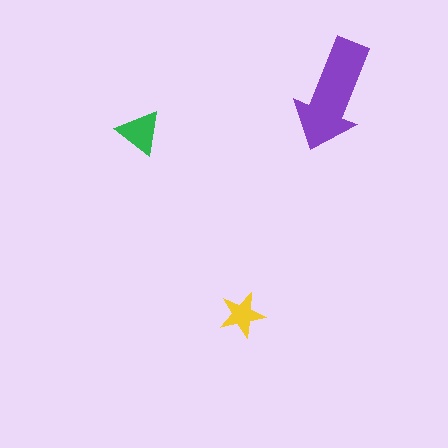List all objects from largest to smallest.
The purple arrow, the green triangle, the yellow star.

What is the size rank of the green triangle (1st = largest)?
2nd.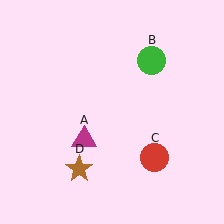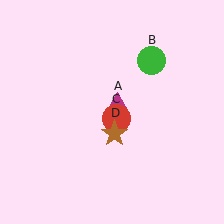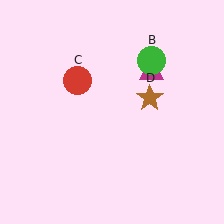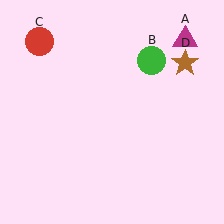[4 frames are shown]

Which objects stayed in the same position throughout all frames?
Green circle (object B) remained stationary.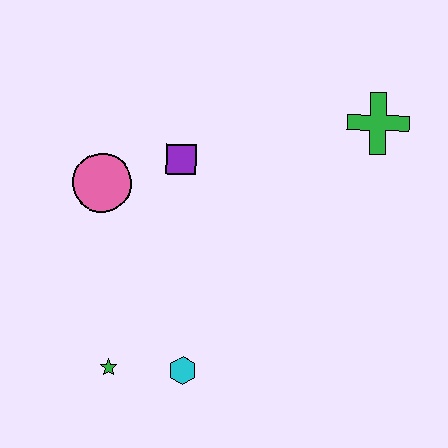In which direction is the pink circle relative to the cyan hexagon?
The pink circle is above the cyan hexagon.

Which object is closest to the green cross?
The purple square is closest to the green cross.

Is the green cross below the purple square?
No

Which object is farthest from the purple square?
The green star is farthest from the purple square.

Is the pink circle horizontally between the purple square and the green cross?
No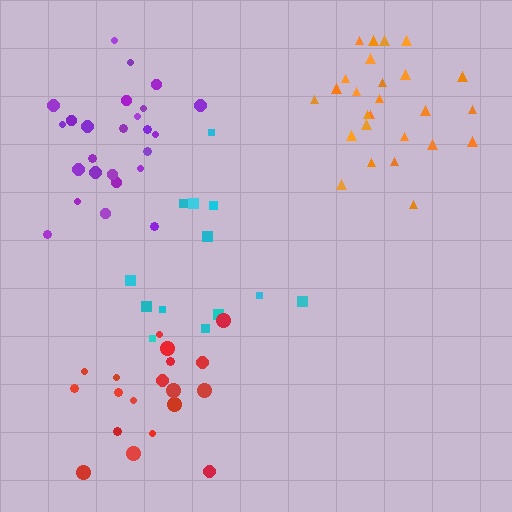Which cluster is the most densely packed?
Purple.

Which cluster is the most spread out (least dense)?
Cyan.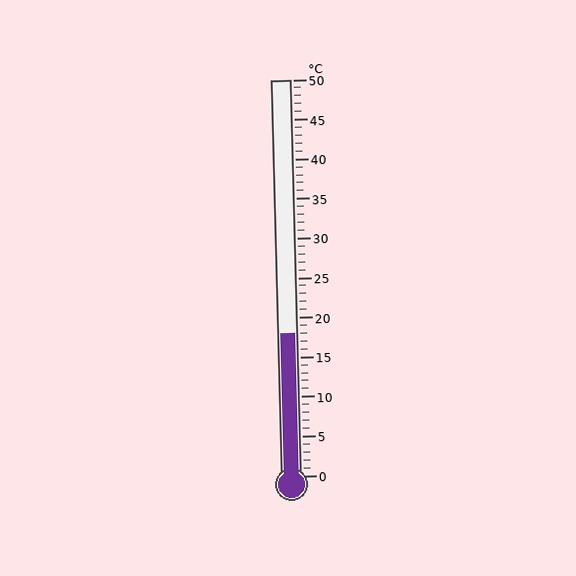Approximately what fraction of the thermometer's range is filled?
The thermometer is filled to approximately 35% of its range.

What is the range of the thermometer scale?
The thermometer scale ranges from 0°C to 50°C.